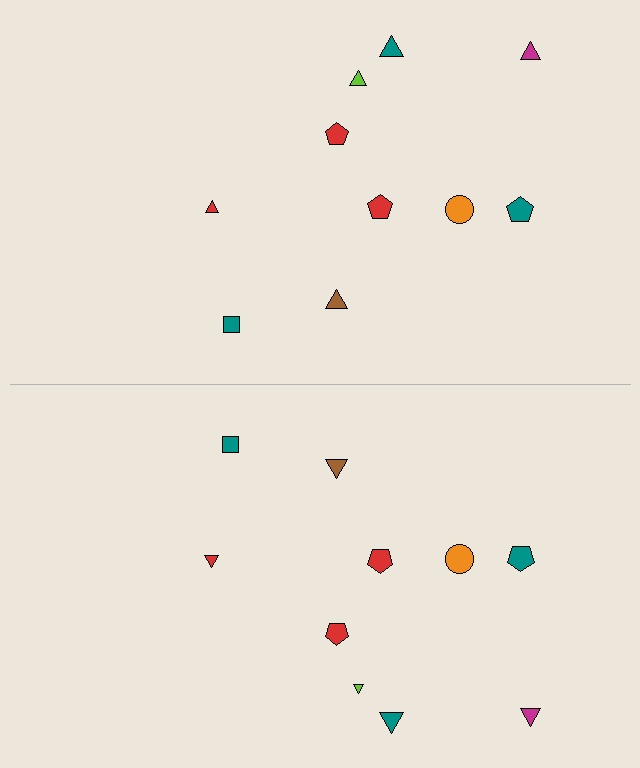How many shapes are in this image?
There are 20 shapes in this image.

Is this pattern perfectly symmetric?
No, the pattern is not perfectly symmetric. The lime triangle on the bottom side has a different size than its mirror counterpart.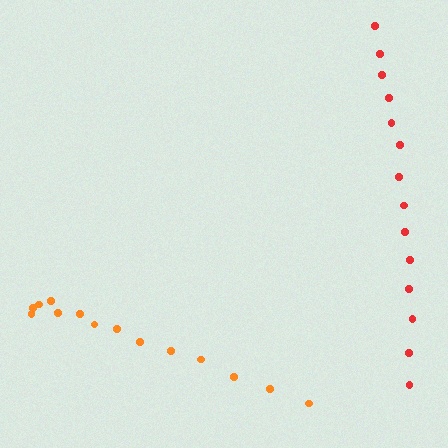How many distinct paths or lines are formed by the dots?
There are 2 distinct paths.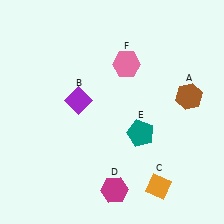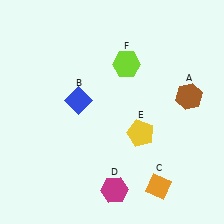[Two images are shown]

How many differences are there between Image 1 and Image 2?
There are 3 differences between the two images.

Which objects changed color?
B changed from purple to blue. E changed from teal to yellow. F changed from pink to lime.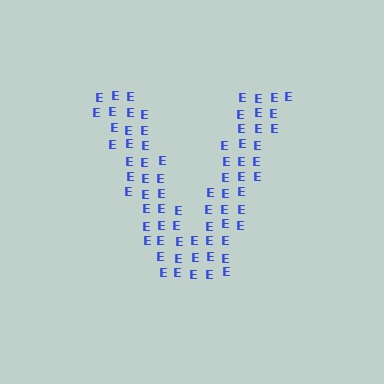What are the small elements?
The small elements are letter E's.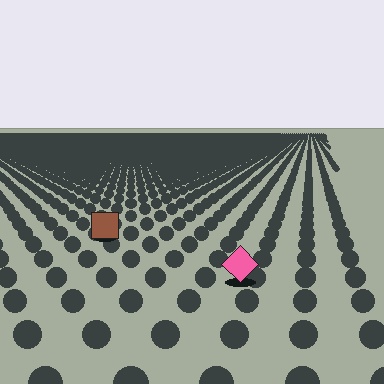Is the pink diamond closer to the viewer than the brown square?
Yes. The pink diamond is closer — you can tell from the texture gradient: the ground texture is coarser near it.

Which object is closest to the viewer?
The pink diamond is closest. The texture marks near it are larger and more spread out.